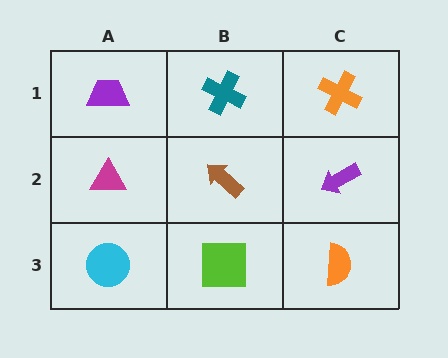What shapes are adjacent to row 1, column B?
A brown arrow (row 2, column B), a purple trapezoid (row 1, column A), an orange cross (row 1, column C).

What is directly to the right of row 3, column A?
A lime square.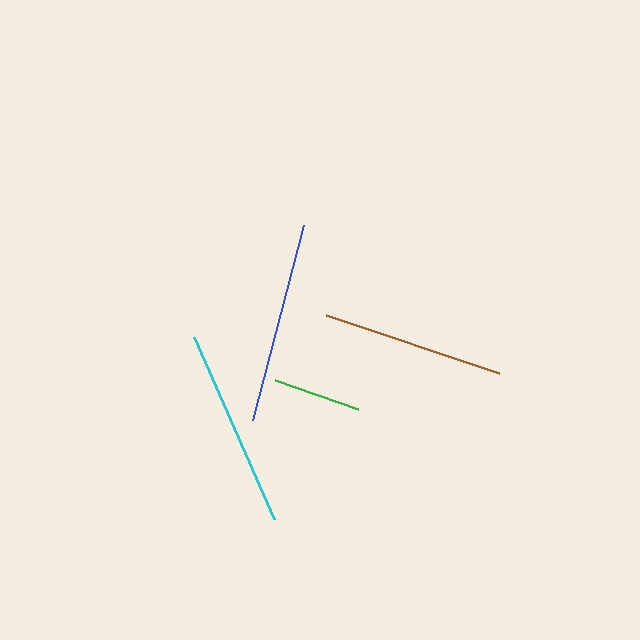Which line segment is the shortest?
The green line is the shortest at approximately 88 pixels.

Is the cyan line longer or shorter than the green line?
The cyan line is longer than the green line.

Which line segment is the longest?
The blue line is the longest at approximately 202 pixels.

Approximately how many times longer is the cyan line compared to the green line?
The cyan line is approximately 2.3 times the length of the green line.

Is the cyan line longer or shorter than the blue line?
The blue line is longer than the cyan line.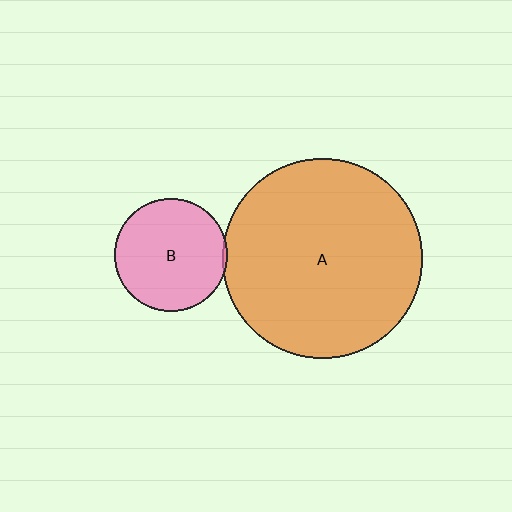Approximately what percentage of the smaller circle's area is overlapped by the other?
Approximately 5%.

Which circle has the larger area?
Circle A (orange).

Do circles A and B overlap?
Yes.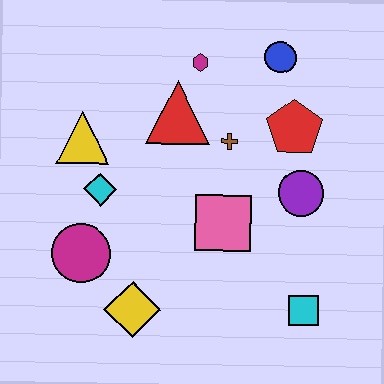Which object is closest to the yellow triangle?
The cyan diamond is closest to the yellow triangle.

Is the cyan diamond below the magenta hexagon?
Yes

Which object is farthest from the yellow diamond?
The blue circle is farthest from the yellow diamond.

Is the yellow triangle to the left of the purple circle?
Yes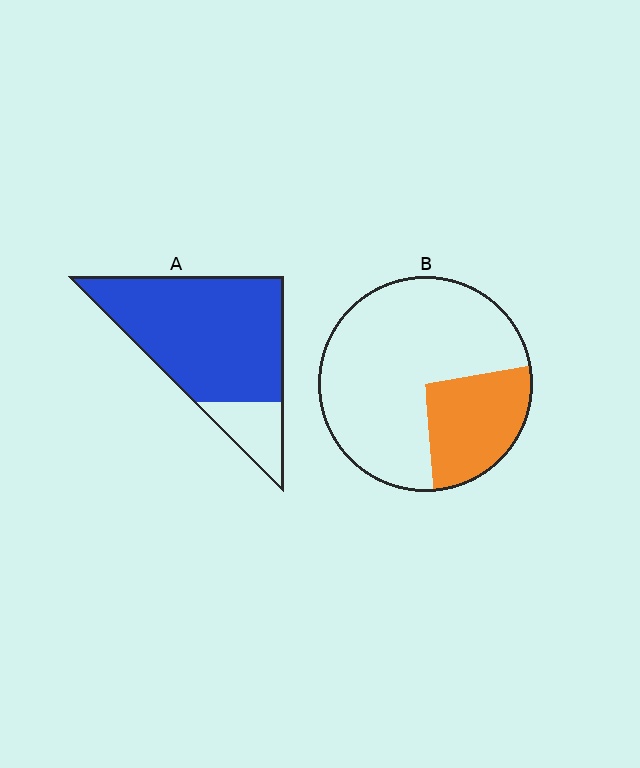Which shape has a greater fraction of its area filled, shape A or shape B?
Shape A.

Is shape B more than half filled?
No.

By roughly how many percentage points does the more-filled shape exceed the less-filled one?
By roughly 55 percentage points (A over B).